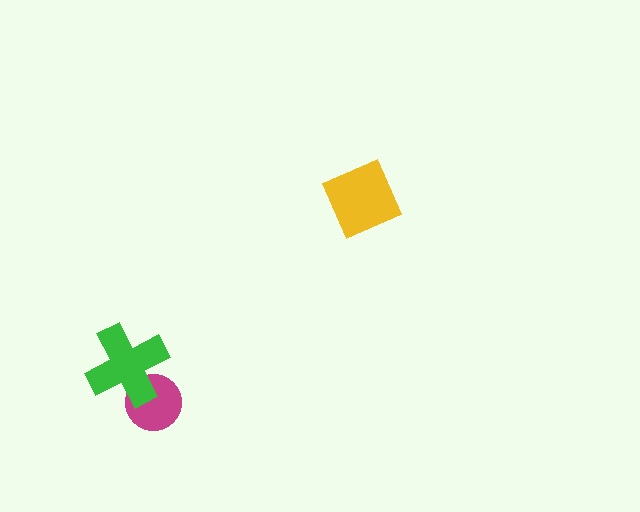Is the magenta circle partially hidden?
Yes, it is partially covered by another shape.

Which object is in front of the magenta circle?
The green cross is in front of the magenta circle.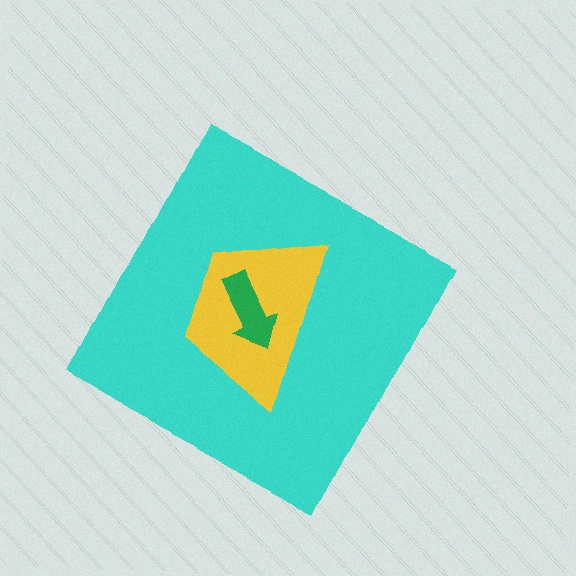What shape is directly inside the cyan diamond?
The yellow trapezoid.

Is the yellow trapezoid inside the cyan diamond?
Yes.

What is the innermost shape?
The green arrow.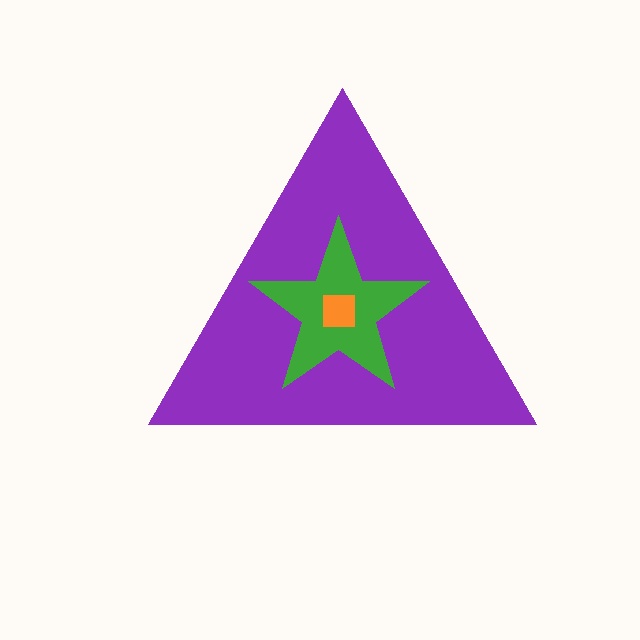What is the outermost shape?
The purple triangle.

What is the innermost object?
The orange square.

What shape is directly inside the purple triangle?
The green star.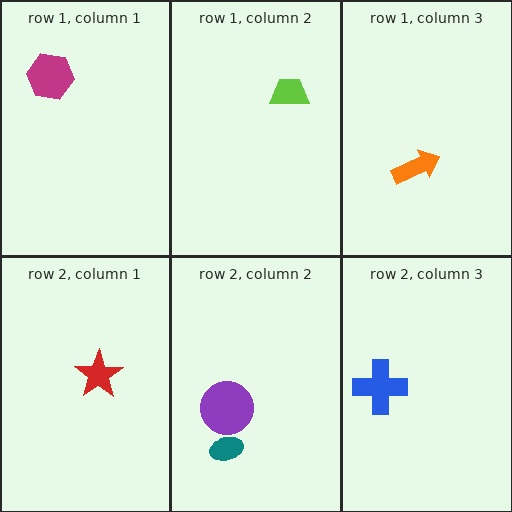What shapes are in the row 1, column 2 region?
The lime trapezoid.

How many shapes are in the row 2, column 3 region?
1.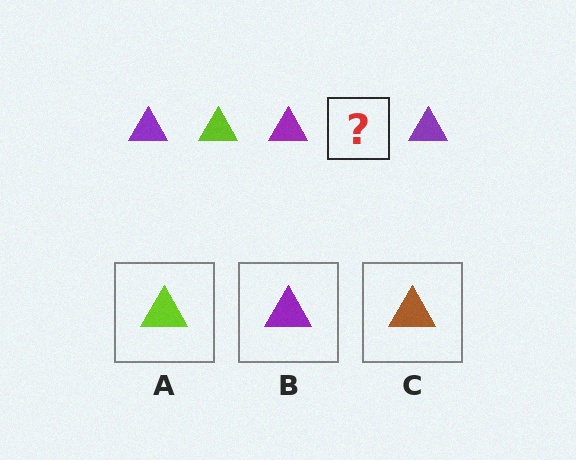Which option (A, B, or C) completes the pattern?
A.